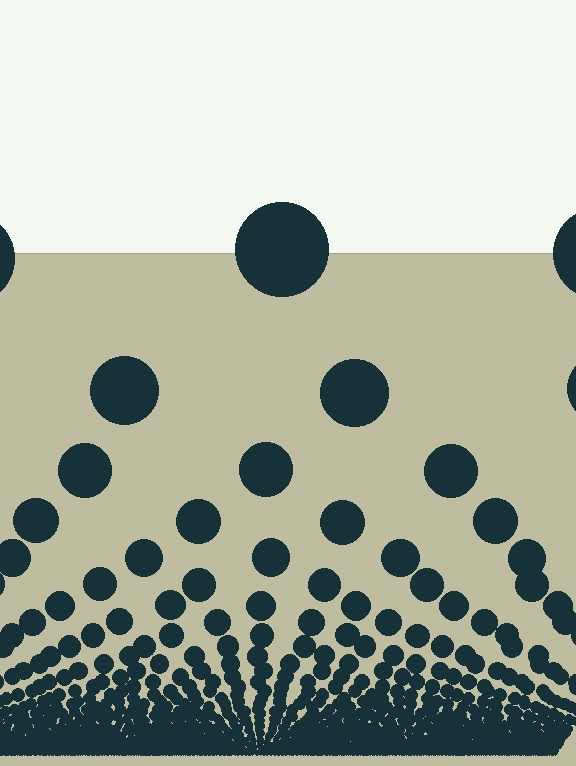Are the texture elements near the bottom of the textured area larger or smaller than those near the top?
Smaller. The gradient is inverted — elements near the bottom are smaller and denser.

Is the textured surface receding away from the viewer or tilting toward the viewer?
The surface appears to tilt toward the viewer. Texture elements get larger and sparser toward the top.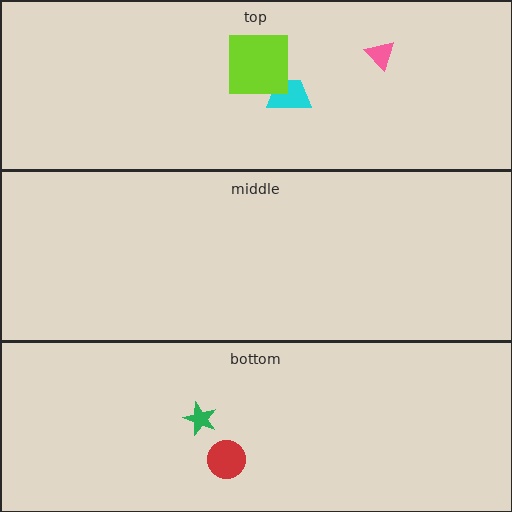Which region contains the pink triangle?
The top region.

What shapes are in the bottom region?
The green star, the red circle.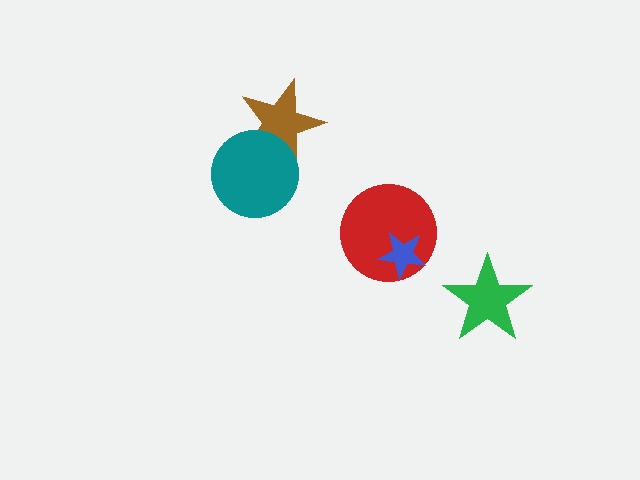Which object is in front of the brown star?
The teal circle is in front of the brown star.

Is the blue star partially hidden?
No, no other shape covers it.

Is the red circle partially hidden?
Yes, it is partially covered by another shape.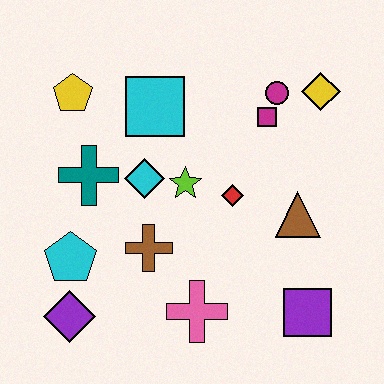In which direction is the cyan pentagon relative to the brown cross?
The cyan pentagon is to the left of the brown cross.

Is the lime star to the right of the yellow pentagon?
Yes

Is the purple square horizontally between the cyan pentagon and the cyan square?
No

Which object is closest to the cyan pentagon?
The purple diamond is closest to the cyan pentagon.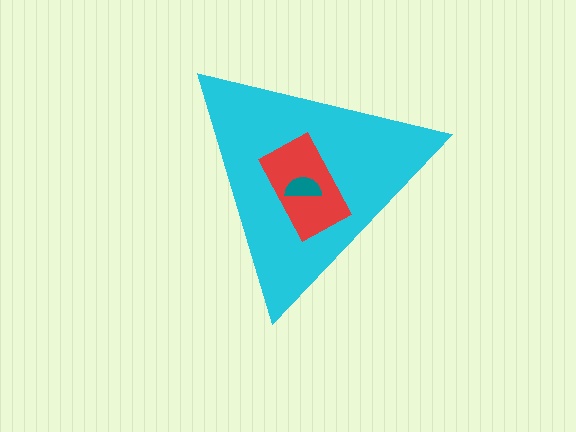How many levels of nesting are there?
3.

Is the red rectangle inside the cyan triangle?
Yes.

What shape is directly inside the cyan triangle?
The red rectangle.